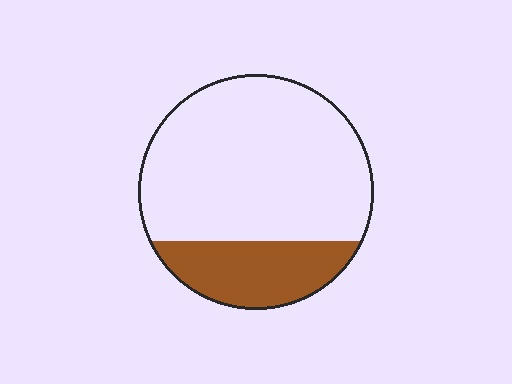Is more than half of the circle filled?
No.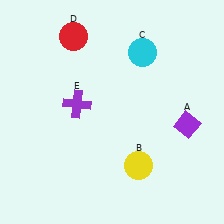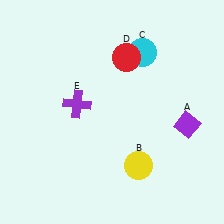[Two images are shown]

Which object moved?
The red circle (D) moved right.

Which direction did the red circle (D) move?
The red circle (D) moved right.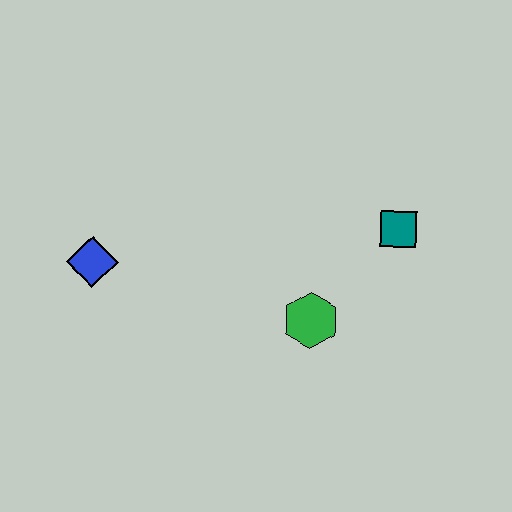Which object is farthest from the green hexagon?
The blue diamond is farthest from the green hexagon.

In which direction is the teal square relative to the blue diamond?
The teal square is to the right of the blue diamond.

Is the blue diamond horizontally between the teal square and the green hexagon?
No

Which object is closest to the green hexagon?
The teal square is closest to the green hexagon.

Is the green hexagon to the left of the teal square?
Yes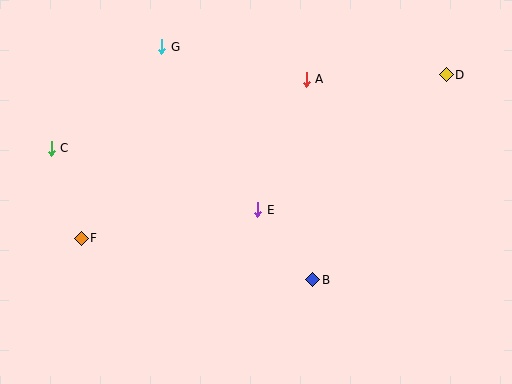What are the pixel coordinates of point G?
Point G is at (162, 47).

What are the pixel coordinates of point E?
Point E is at (258, 210).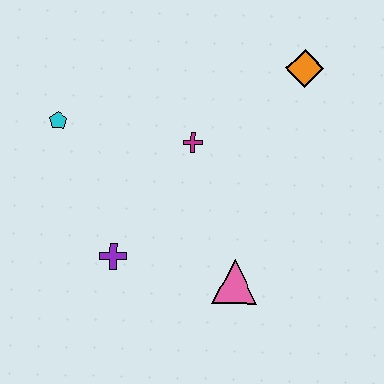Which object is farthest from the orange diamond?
The purple cross is farthest from the orange diamond.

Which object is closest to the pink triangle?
The purple cross is closest to the pink triangle.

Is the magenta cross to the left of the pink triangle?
Yes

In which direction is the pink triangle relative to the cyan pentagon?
The pink triangle is to the right of the cyan pentagon.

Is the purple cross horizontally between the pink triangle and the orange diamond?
No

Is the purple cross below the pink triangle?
No